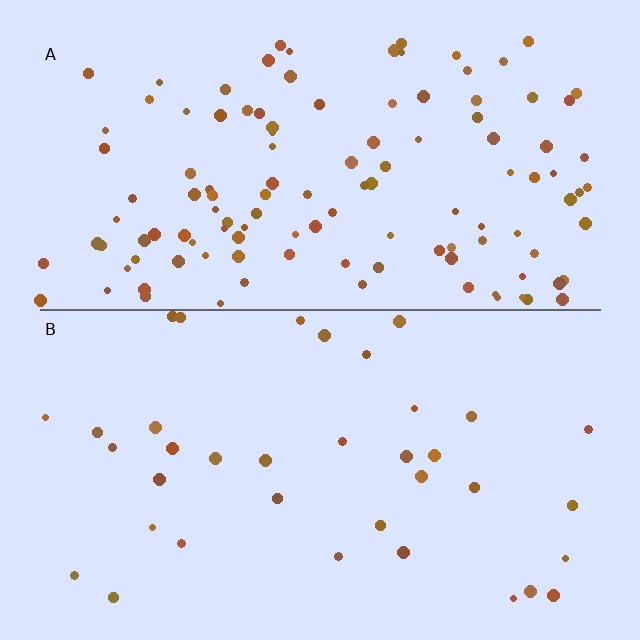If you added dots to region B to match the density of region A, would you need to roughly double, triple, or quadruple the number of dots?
Approximately triple.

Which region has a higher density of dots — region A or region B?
A (the top).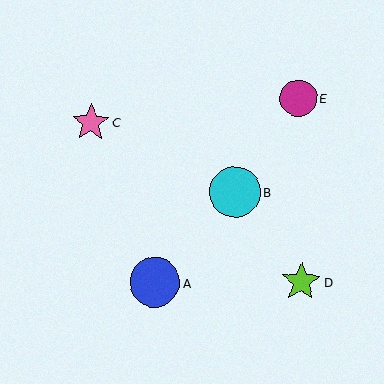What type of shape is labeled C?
Shape C is a pink star.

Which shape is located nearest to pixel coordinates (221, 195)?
The cyan circle (labeled B) at (235, 192) is nearest to that location.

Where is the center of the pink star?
The center of the pink star is at (91, 123).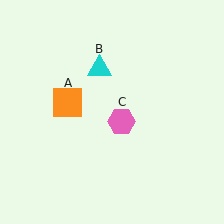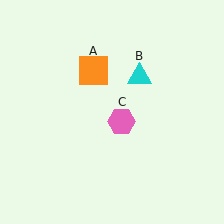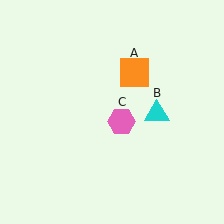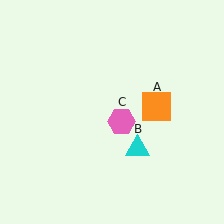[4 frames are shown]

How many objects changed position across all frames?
2 objects changed position: orange square (object A), cyan triangle (object B).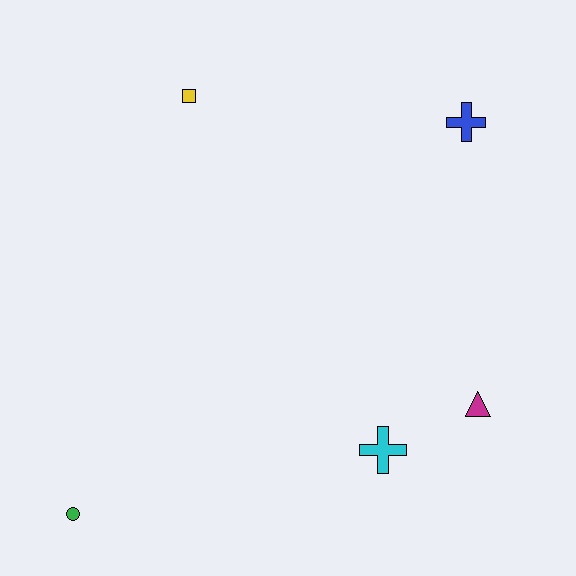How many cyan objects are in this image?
There is 1 cyan object.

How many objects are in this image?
There are 5 objects.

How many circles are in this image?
There is 1 circle.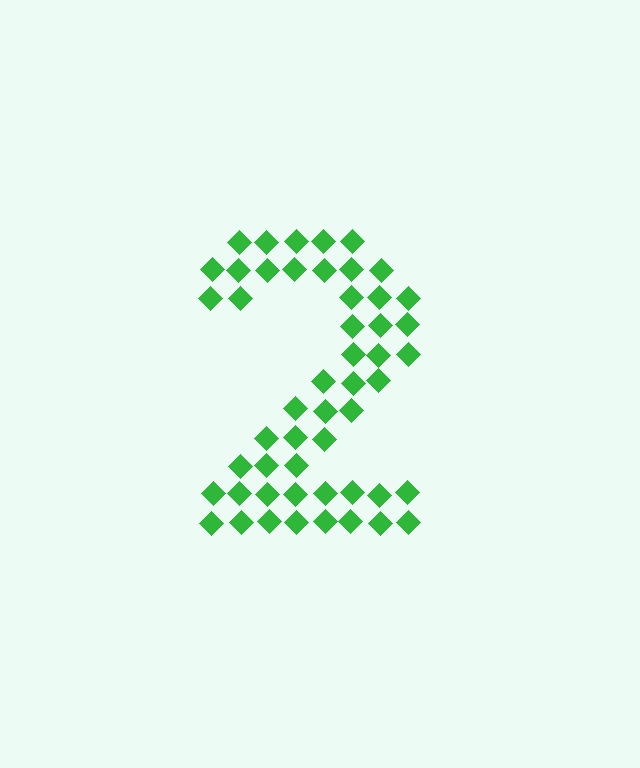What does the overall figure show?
The overall figure shows the digit 2.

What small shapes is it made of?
It is made of small diamonds.